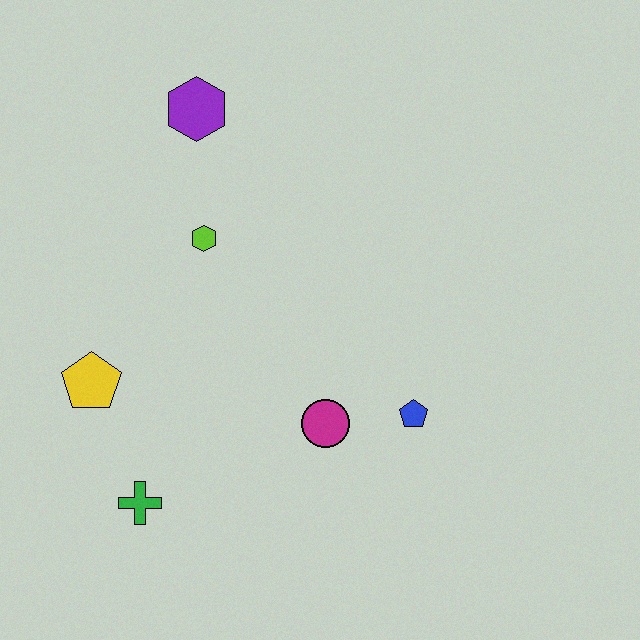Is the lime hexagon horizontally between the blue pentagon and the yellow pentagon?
Yes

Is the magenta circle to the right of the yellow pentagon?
Yes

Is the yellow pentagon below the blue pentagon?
No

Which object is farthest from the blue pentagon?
The purple hexagon is farthest from the blue pentagon.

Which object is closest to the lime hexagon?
The purple hexagon is closest to the lime hexagon.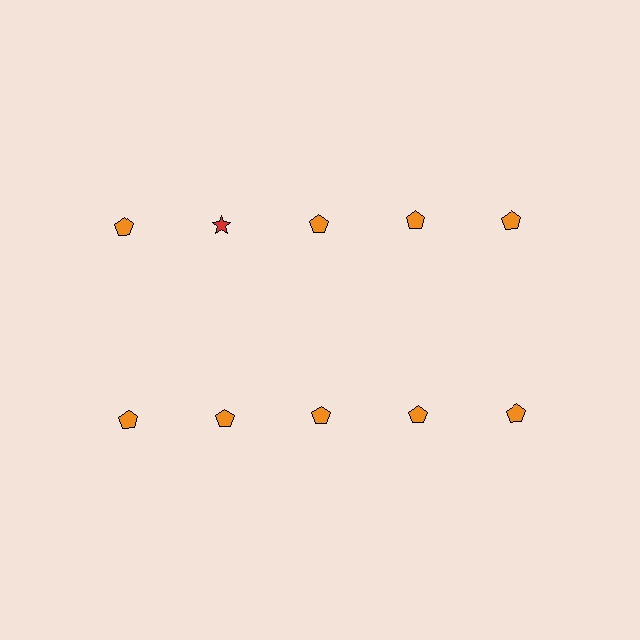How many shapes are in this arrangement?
There are 10 shapes arranged in a grid pattern.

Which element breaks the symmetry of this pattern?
The red star in the top row, second from left column breaks the symmetry. All other shapes are orange pentagons.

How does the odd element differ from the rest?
It differs in both color (red instead of orange) and shape (star instead of pentagon).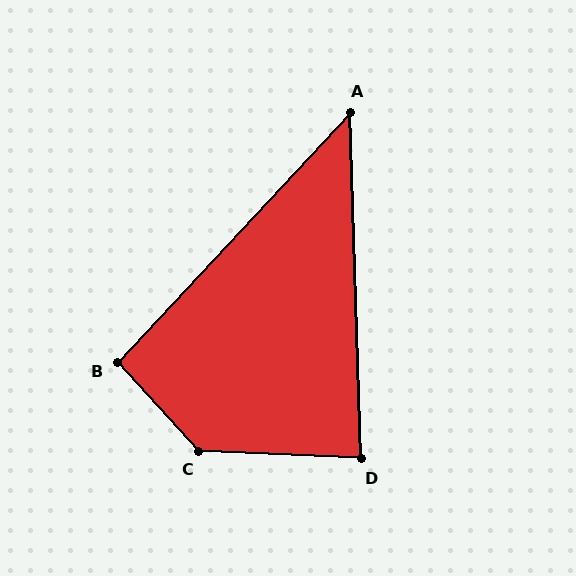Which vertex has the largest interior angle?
C, at approximately 135 degrees.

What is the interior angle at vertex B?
Approximately 95 degrees (approximately right).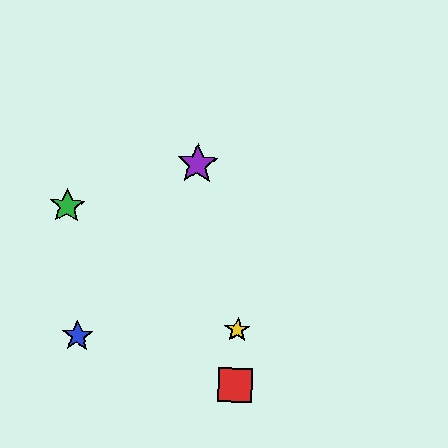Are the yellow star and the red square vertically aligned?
Yes, both are at x≈237.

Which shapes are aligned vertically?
The red square, the yellow star are aligned vertically.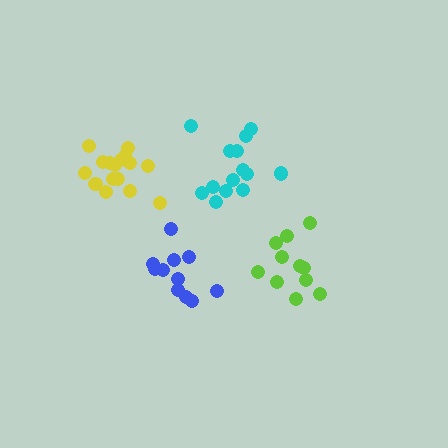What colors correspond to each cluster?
The clusters are colored: blue, lime, cyan, yellow.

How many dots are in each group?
Group 1: 11 dots, Group 2: 11 dots, Group 3: 14 dots, Group 4: 16 dots (52 total).